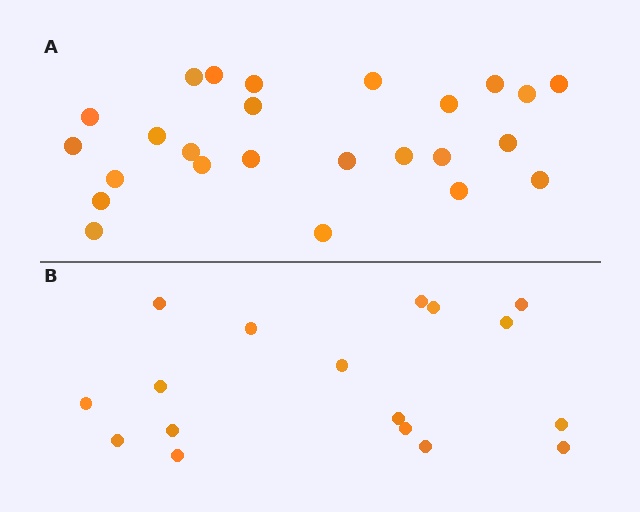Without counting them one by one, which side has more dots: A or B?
Region A (the top region) has more dots.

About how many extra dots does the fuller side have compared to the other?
Region A has roughly 8 or so more dots than region B.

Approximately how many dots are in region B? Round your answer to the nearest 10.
About 20 dots. (The exact count is 17, which rounds to 20.)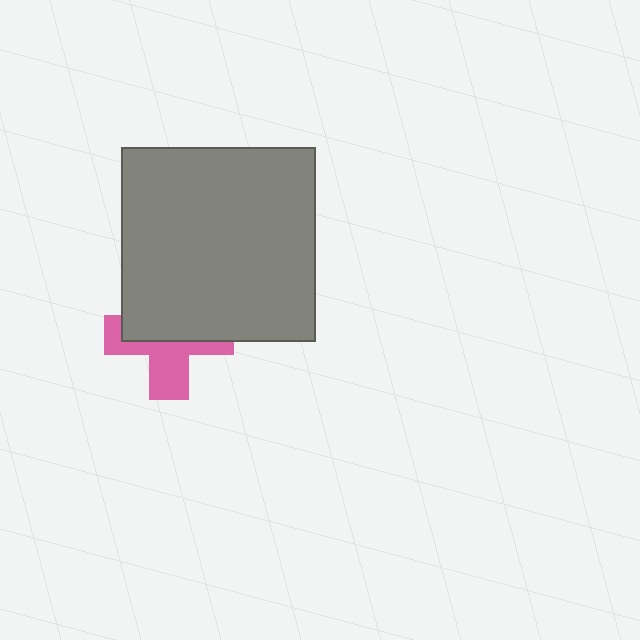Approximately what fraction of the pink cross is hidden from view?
Roughly 54% of the pink cross is hidden behind the gray square.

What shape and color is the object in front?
The object in front is a gray square.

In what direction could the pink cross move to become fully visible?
The pink cross could move down. That would shift it out from behind the gray square entirely.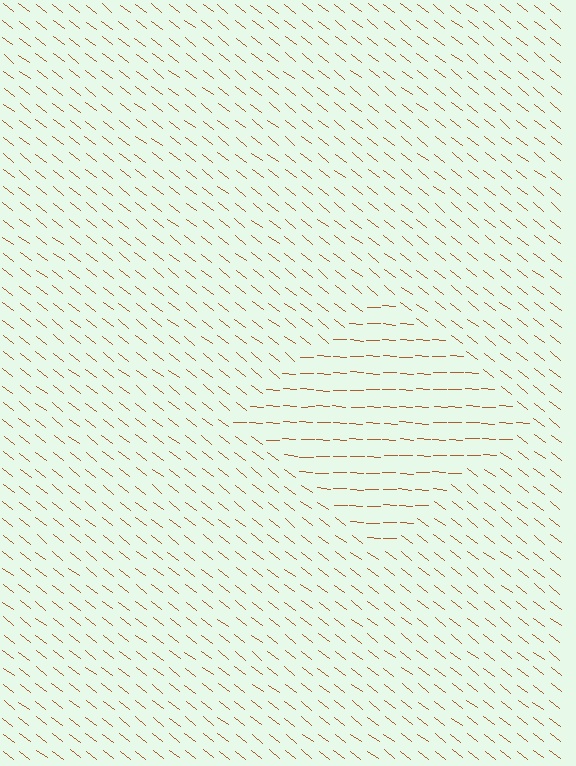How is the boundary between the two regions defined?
The boundary is defined purely by a change in line orientation (approximately 35 degrees difference). All lines are the same color and thickness.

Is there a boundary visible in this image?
Yes, there is a texture boundary formed by a change in line orientation.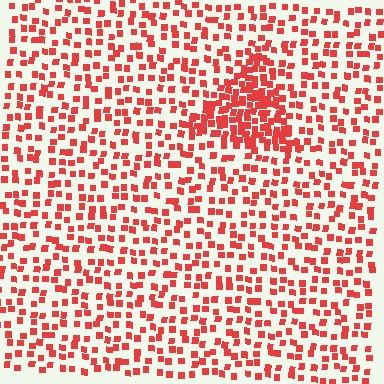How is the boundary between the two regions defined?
The boundary is defined by a change in element density (approximately 2.3x ratio). All elements are the same color, size, and shape.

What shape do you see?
I see a triangle.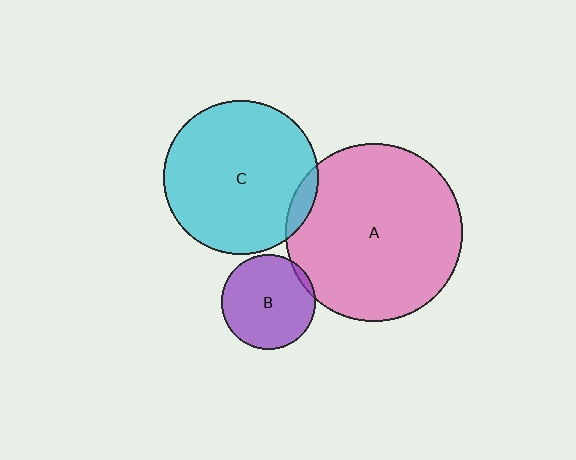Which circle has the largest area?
Circle A (pink).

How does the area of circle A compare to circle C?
Approximately 1.3 times.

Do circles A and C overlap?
Yes.